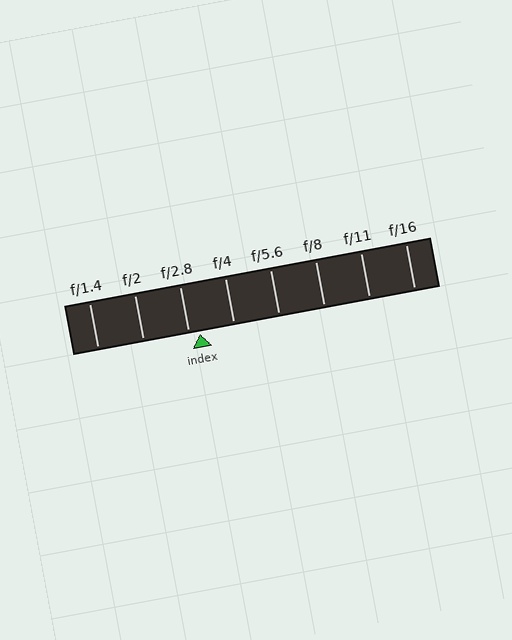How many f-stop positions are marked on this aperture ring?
There are 8 f-stop positions marked.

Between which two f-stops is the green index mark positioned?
The index mark is between f/2.8 and f/4.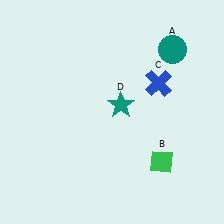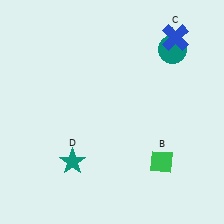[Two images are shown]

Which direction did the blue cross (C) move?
The blue cross (C) moved up.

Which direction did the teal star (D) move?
The teal star (D) moved down.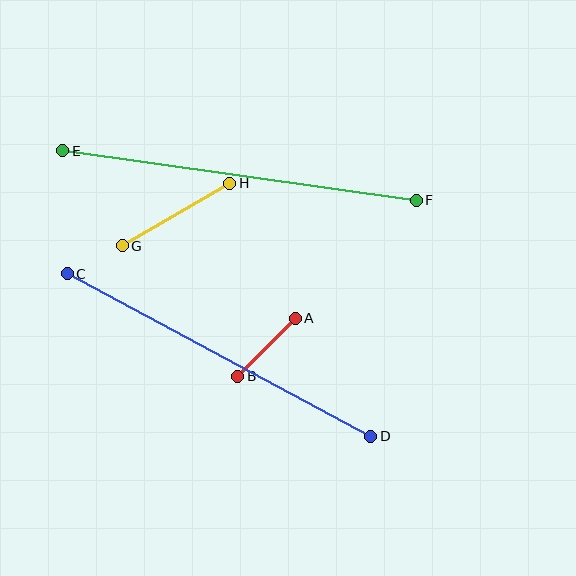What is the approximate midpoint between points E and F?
The midpoint is at approximately (239, 175) pixels.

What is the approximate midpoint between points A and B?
The midpoint is at approximately (266, 347) pixels.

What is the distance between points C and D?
The distance is approximately 344 pixels.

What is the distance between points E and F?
The distance is approximately 357 pixels.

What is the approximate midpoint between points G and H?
The midpoint is at approximately (176, 214) pixels.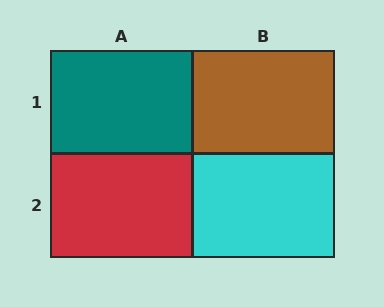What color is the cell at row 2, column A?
Red.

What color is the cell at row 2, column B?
Cyan.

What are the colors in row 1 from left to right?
Teal, brown.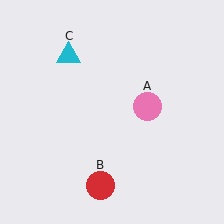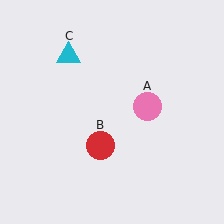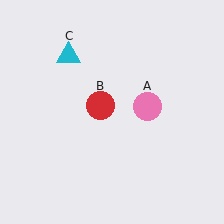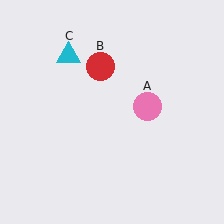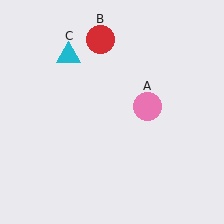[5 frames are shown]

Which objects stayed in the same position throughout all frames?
Pink circle (object A) and cyan triangle (object C) remained stationary.